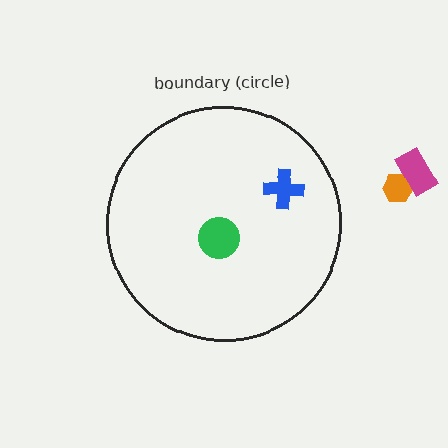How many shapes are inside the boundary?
2 inside, 2 outside.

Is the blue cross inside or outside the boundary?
Inside.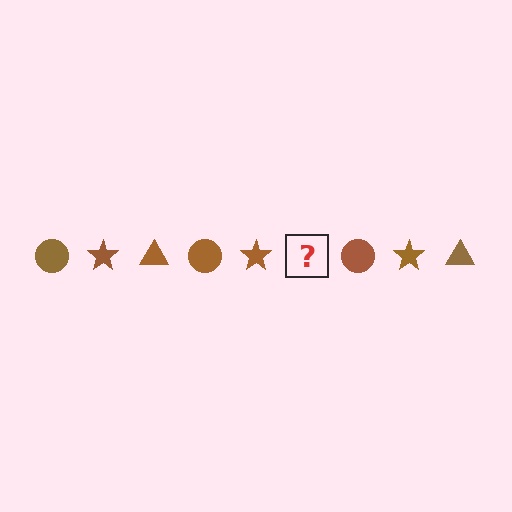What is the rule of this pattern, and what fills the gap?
The rule is that the pattern cycles through circle, star, triangle shapes in brown. The gap should be filled with a brown triangle.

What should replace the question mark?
The question mark should be replaced with a brown triangle.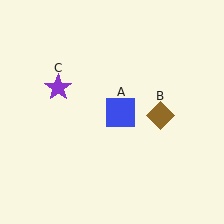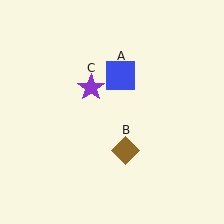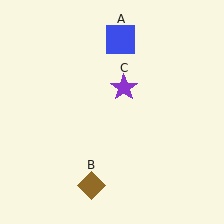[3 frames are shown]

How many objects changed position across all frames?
3 objects changed position: blue square (object A), brown diamond (object B), purple star (object C).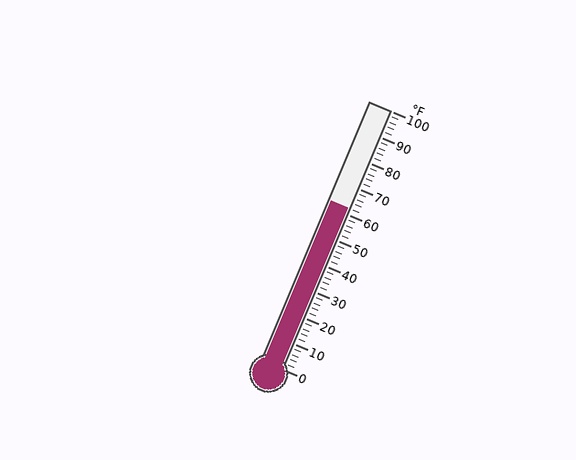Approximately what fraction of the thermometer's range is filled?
The thermometer is filled to approximately 60% of its range.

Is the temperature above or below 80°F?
The temperature is below 80°F.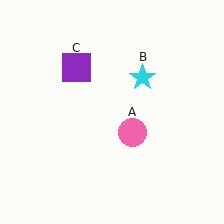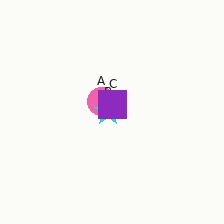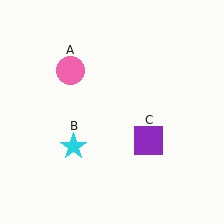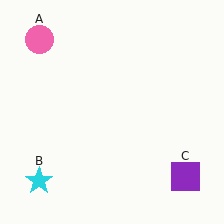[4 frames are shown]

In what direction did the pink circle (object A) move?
The pink circle (object A) moved up and to the left.